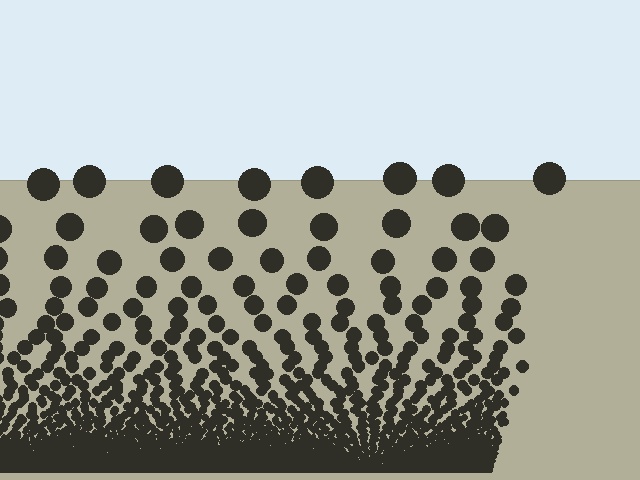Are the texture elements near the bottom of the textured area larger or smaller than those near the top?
Smaller. The gradient is inverted — elements near the bottom are smaller and denser.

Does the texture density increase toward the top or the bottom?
Density increases toward the bottom.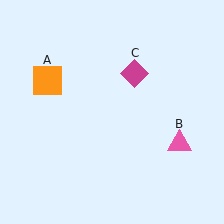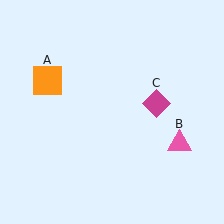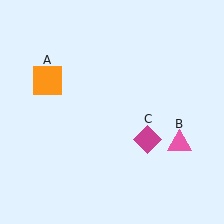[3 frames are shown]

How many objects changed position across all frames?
1 object changed position: magenta diamond (object C).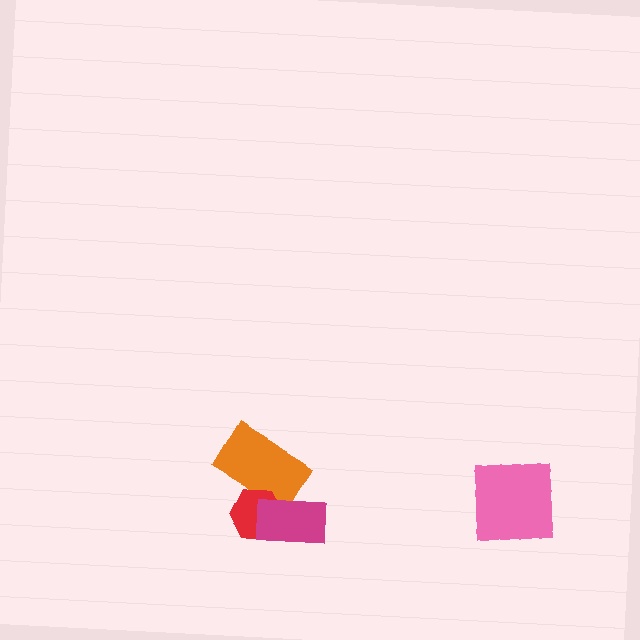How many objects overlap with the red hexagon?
2 objects overlap with the red hexagon.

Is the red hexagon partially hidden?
Yes, it is partially covered by another shape.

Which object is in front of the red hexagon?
The magenta rectangle is in front of the red hexagon.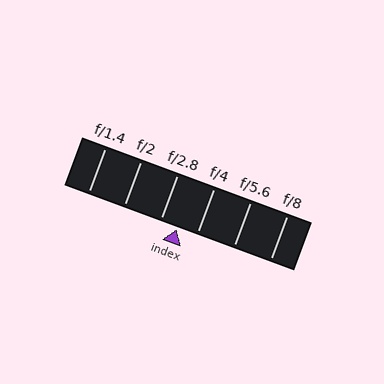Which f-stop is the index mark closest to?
The index mark is closest to f/2.8.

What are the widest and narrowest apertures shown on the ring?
The widest aperture shown is f/1.4 and the narrowest is f/8.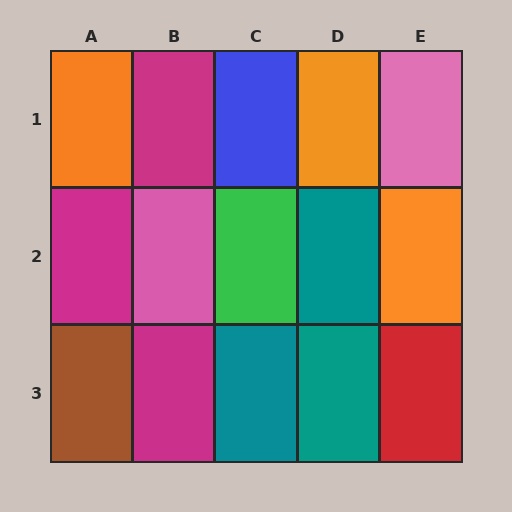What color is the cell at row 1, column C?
Blue.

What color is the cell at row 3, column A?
Brown.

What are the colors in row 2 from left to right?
Magenta, pink, green, teal, orange.